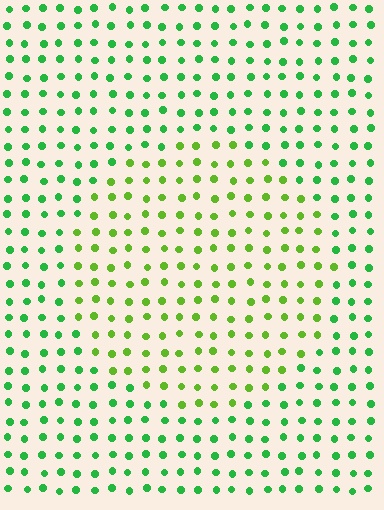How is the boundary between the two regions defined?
The boundary is defined purely by a slight shift in hue (about 35 degrees). Spacing, size, and orientation are identical on both sides.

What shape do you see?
I see a circle.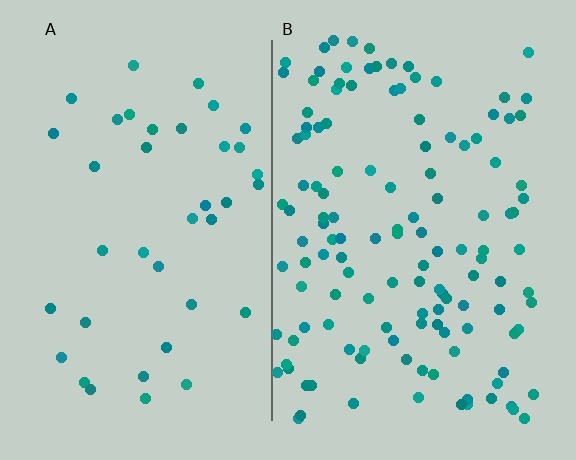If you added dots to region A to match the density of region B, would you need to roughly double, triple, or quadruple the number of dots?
Approximately triple.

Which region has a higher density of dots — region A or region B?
B (the right).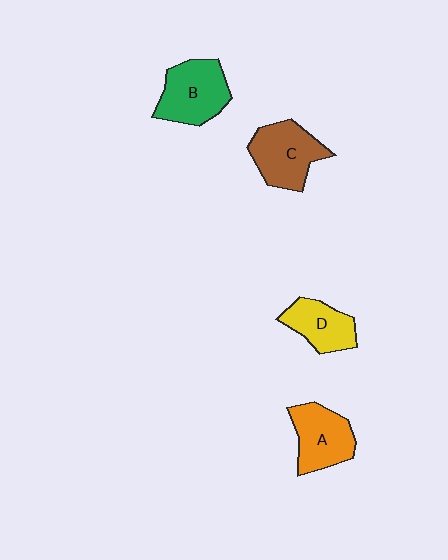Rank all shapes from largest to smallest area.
From largest to smallest: B (green), C (brown), A (orange), D (yellow).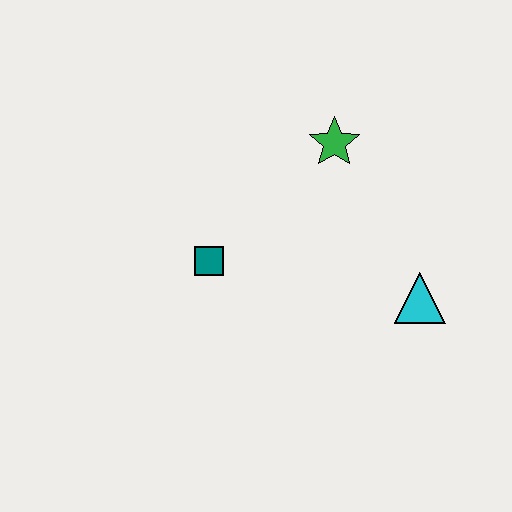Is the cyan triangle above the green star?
No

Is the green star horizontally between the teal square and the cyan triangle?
Yes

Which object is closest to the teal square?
The green star is closest to the teal square.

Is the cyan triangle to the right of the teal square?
Yes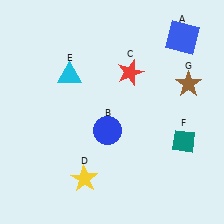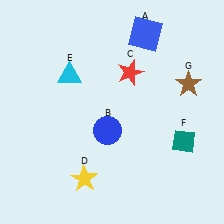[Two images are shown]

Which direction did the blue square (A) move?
The blue square (A) moved left.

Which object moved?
The blue square (A) moved left.